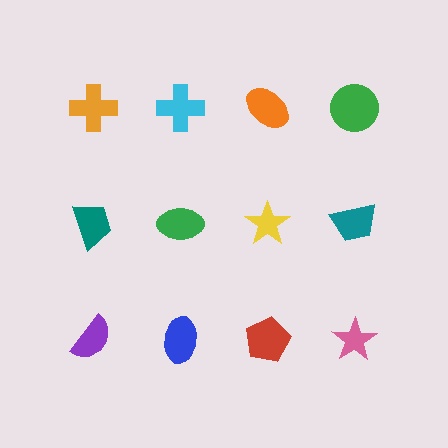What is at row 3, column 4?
A pink star.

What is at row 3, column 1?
A purple semicircle.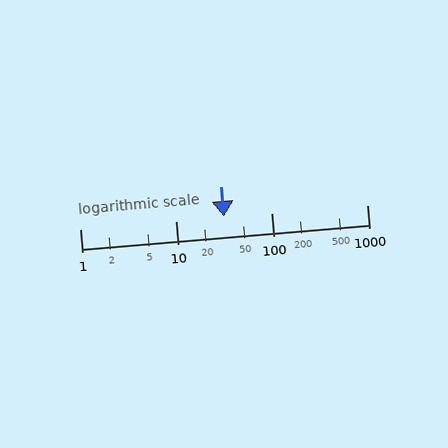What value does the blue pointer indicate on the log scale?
The pointer indicates approximately 32.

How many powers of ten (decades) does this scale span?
The scale spans 3 decades, from 1 to 1000.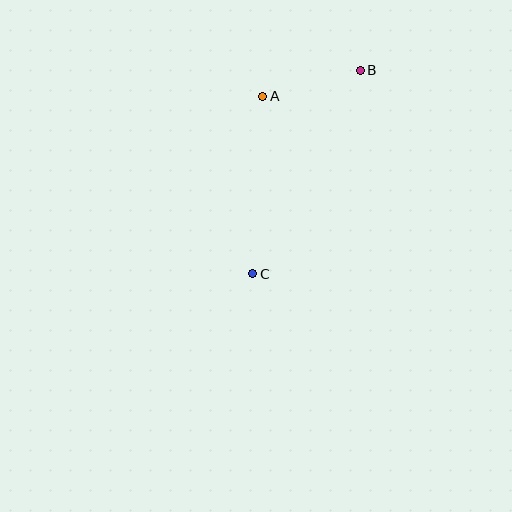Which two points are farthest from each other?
Points B and C are farthest from each other.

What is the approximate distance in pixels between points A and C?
The distance between A and C is approximately 178 pixels.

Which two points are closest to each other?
Points A and B are closest to each other.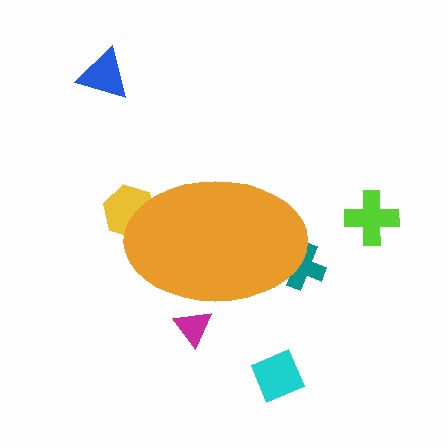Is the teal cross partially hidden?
Yes, the teal cross is partially hidden behind the orange ellipse.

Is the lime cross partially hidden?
No, the lime cross is fully visible.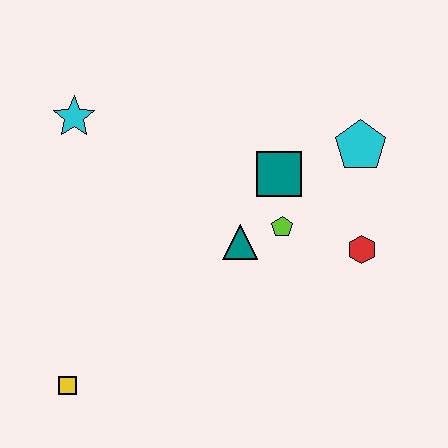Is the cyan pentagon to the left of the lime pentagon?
No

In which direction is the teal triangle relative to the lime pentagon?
The teal triangle is to the left of the lime pentagon.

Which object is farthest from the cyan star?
The red hexagon is farthest from the cyan star.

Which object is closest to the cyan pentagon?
The teal square is closest to the cyan pentagon.